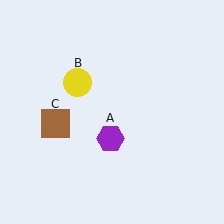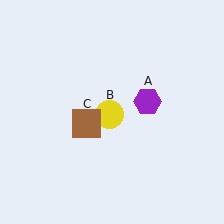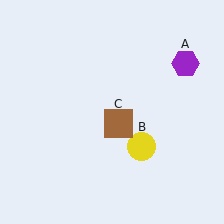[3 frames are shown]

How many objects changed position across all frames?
3 objects changed position: purple hexagon (object A), yellow circle (object B), brown square (object C).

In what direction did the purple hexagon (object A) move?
The purple hexagon (object A) moved up and to the right.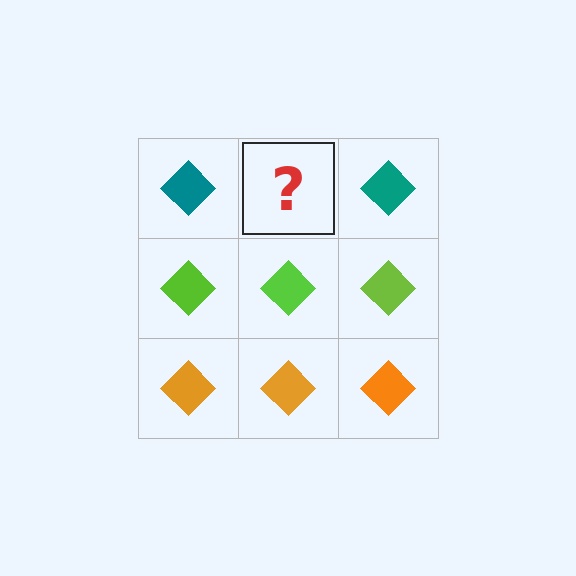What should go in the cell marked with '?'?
The missing cell should contain a teal diamond.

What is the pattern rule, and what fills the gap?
The rule is that each row has a consistent color. The gap should be filled with a teal diamond.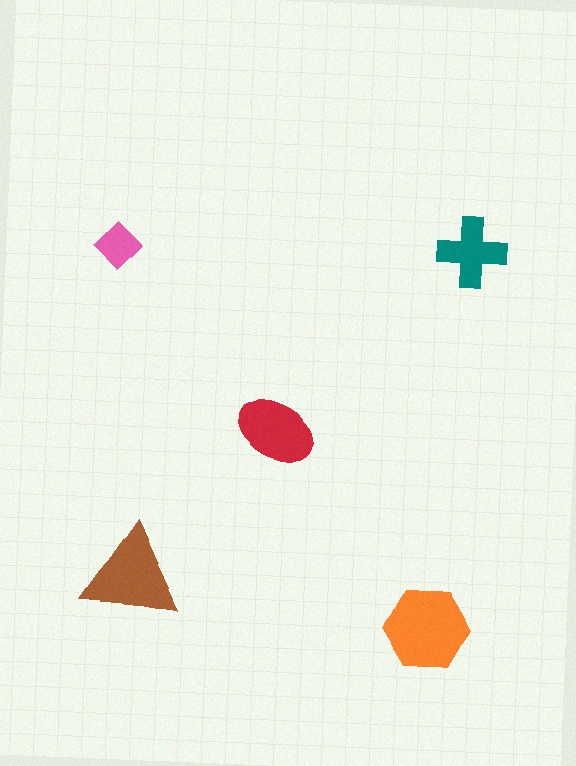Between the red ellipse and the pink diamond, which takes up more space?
The red ellipse.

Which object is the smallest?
The pink diamond.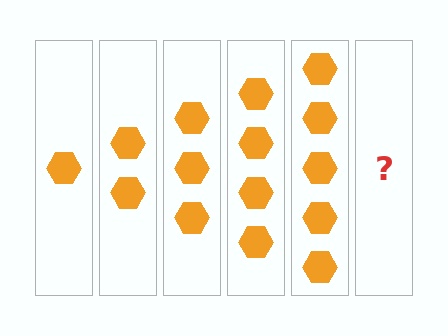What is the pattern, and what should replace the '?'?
The pattern is that each step adds one more hexagon. The '?' should be 6 hexagons.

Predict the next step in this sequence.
The next step is 6 hexagons.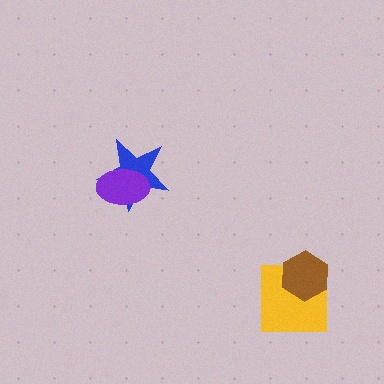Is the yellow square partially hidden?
Yes, it is partially covered by another shape.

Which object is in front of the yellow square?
The brown hexagon is in front of the yellow square.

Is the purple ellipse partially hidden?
No, no other shape covers it.